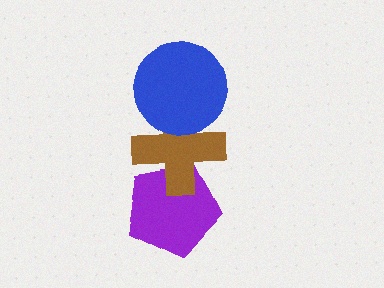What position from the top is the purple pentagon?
The purple pentagon is 3rd from the top.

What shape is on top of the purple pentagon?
The brown cross is on top of the purple pentagon.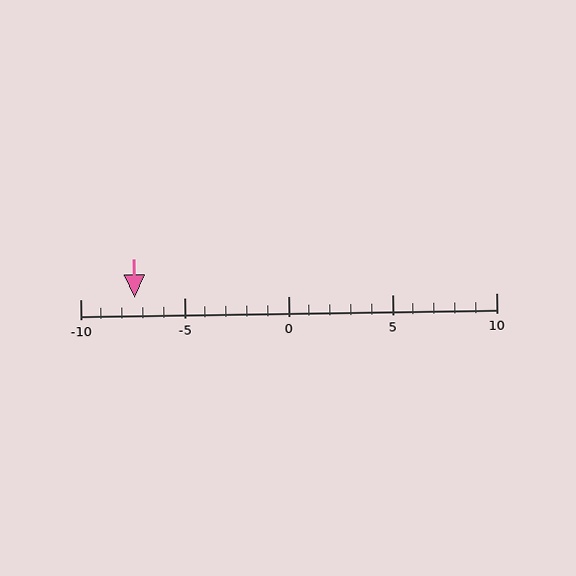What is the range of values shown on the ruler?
The ruler shows values from -10 to 10.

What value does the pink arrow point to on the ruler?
The pink arrow points to approximately -7.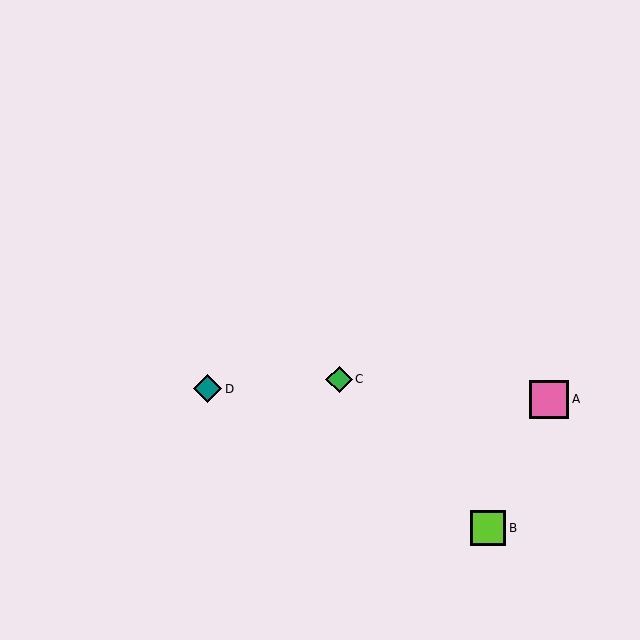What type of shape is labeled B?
Shape B is a lime square.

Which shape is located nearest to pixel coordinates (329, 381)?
The green diamond (labeled C) at (339, 379) is nearest to that location.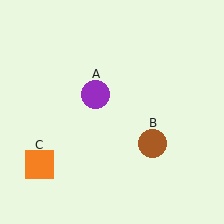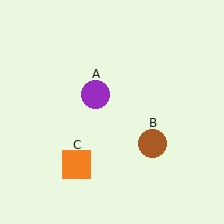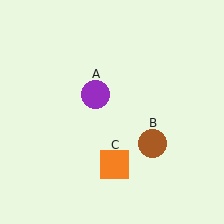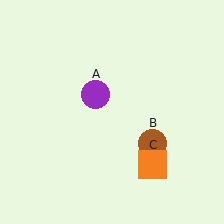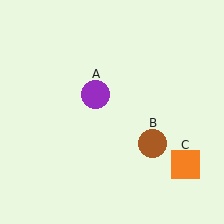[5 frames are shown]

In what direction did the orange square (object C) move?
The orange square (object C) moved right.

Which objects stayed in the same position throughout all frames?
Purple circle (object A) and brown circle (object B) remained stationary.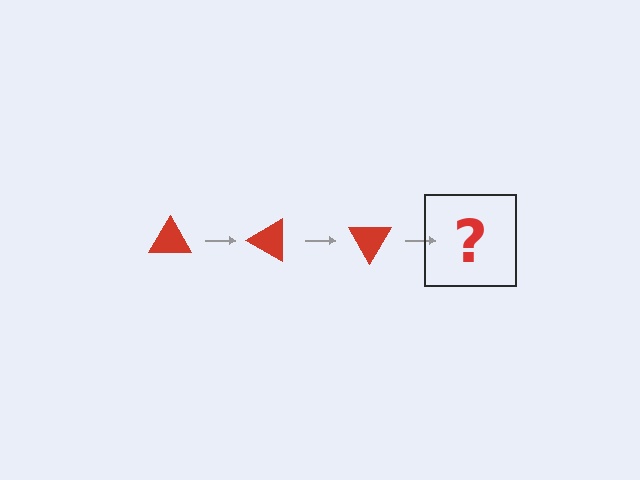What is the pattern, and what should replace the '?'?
The pattern is that the triangle rotates 30 degrees each step. The '?' should be a red triangle rotated 90 degrees.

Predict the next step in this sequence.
The next step is a red triangle rotated 90 degrees.